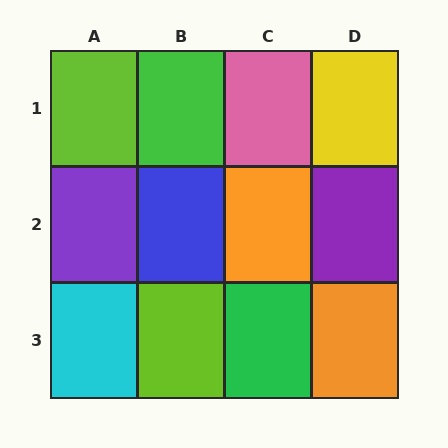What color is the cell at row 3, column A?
Cyan.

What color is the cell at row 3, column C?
Green.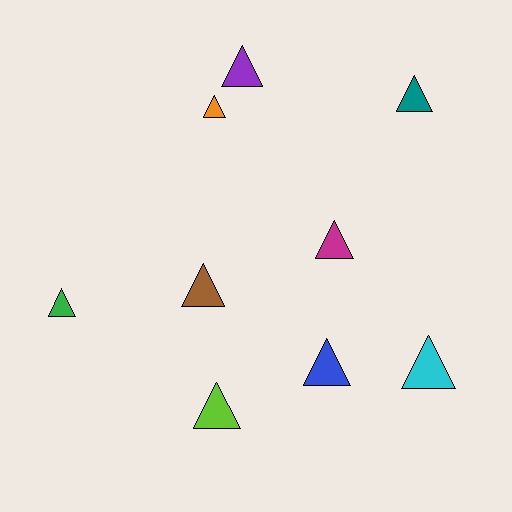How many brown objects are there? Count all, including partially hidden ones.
There is 1 brown object.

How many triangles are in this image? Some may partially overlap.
There are 9 triangles.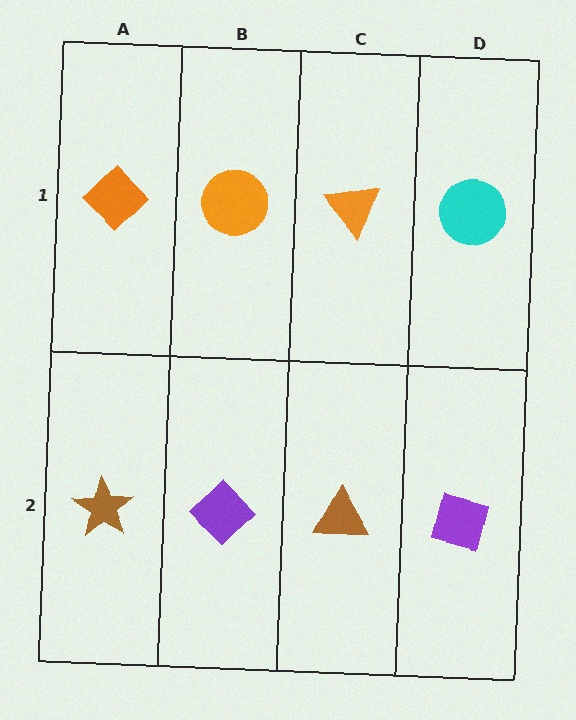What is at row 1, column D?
A cyan circle.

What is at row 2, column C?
A brown triangle.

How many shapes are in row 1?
4 shapes.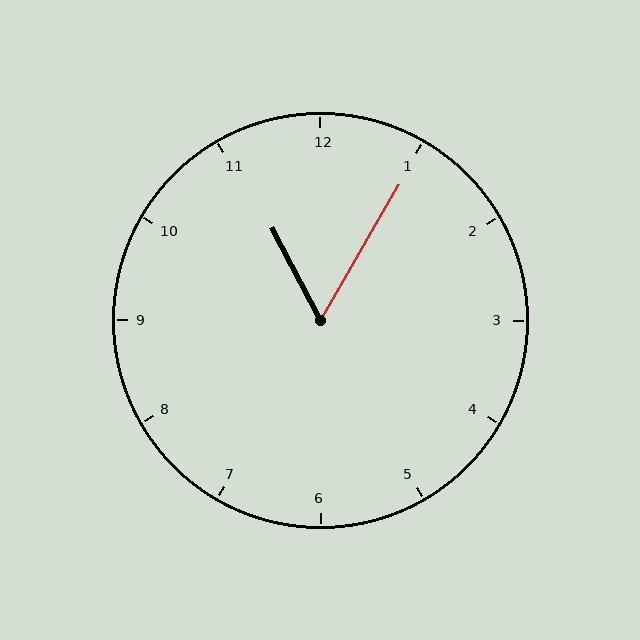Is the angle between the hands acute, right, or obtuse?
It is acute.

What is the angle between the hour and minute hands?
Approximately 58 degrees.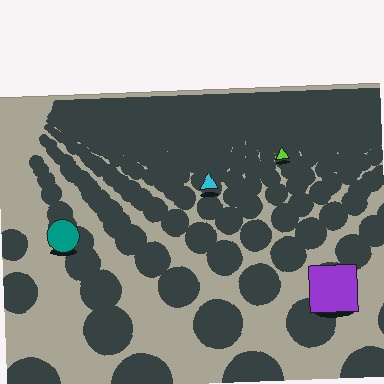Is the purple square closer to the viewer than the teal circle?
Yes. The purple square is closer — you can tell from the texture gradient: the ground texture is coarser near it.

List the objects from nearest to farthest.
From nearest to farthest: the purple square, the teal circle, the cyan triangle, the lime triangle.